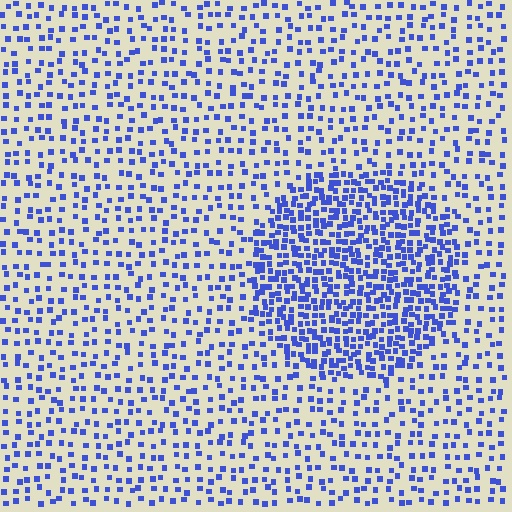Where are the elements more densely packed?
The elements are more densely packed inside the circle boundary.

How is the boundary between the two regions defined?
The boundary is defined by a change in element density (approximately 2.3x ratio). All elements are the same color, size, and shape.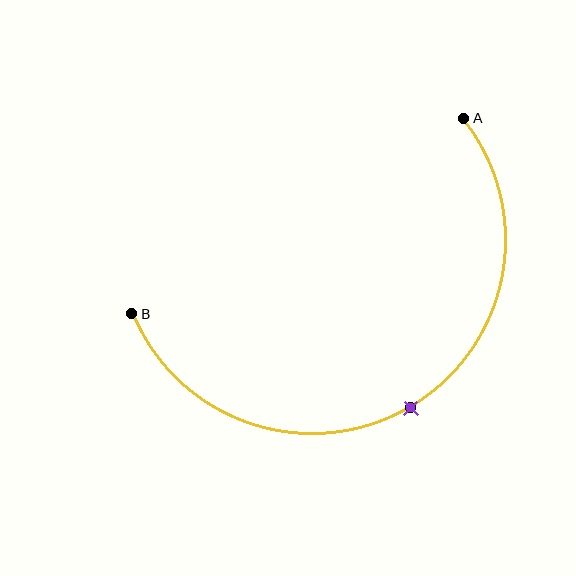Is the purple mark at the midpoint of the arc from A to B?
Yes. The purple mark lies on the arc at equal arc-length from both A and B — it is the arc midpoint.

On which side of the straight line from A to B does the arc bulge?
The arc bulges below the straight line connecting A and B.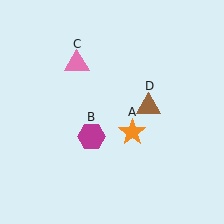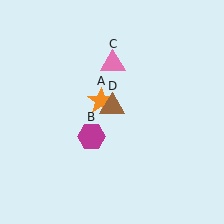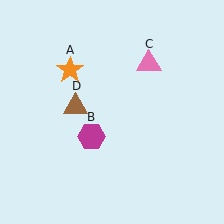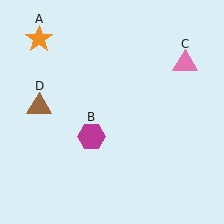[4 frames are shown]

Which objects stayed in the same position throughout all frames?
Magenta hexagon (object B) remained stationary.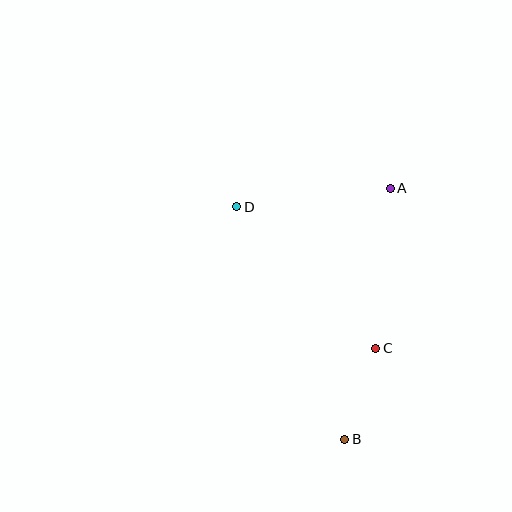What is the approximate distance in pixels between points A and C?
The distance between A and C is approximately 160 pixels.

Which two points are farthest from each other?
Points B and D are farthest from each other.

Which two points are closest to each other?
Points B and C are closest to each other.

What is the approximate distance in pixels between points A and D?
The distance between A and D is approximately 155 pixels.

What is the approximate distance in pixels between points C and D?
The distance between C and D is approximately 198 pixels.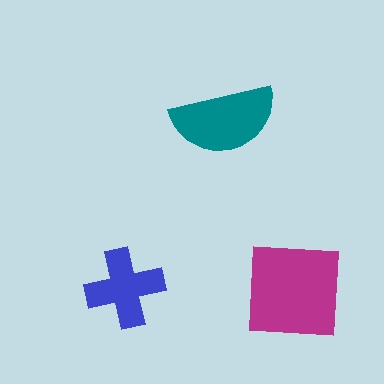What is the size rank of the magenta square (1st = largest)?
1st.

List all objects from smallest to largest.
The blue cross, the teal semicircle, the magenta square.